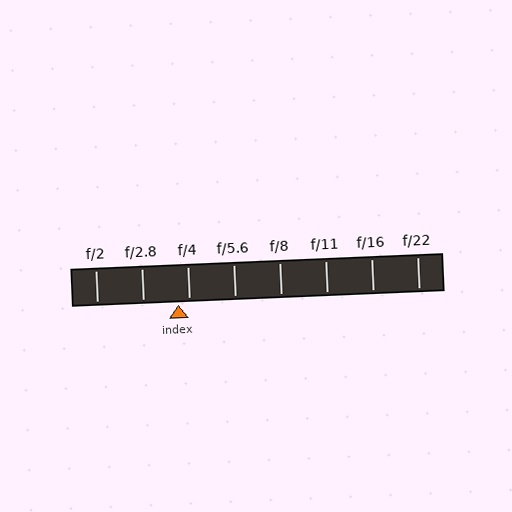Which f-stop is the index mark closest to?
The index mark is closest to f/4.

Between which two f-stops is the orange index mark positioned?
The index mark is between f/2.8 and f/4.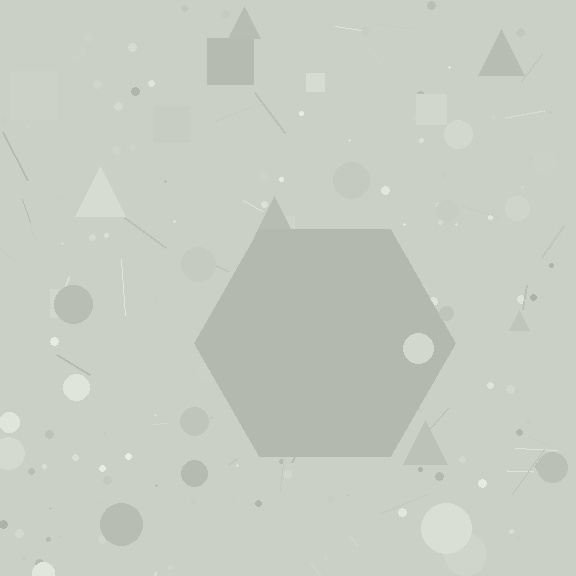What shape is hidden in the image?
A hexagon is hidden in the image.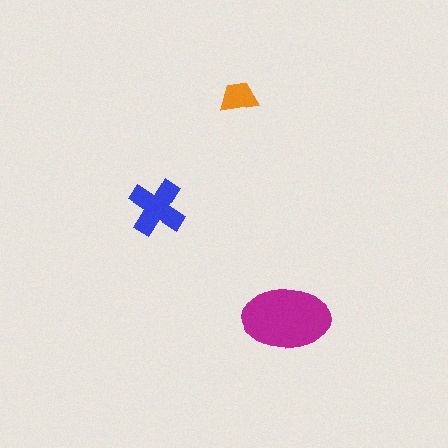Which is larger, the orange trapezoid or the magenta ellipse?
The magenta ellipse.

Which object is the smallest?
The orange trapezoid.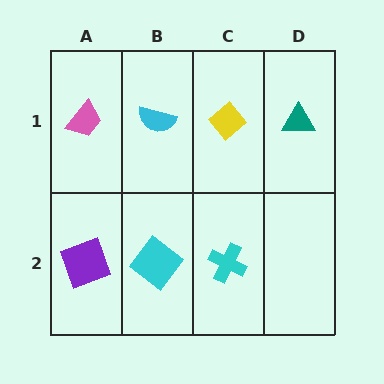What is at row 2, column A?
A purple square.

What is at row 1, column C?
A yellow diamond.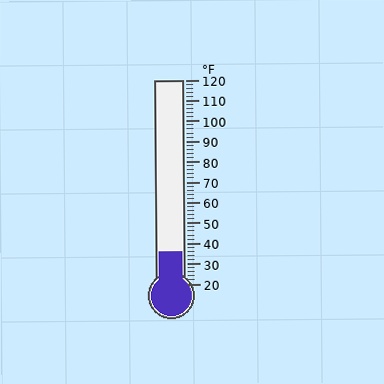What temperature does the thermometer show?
The thermometer shows approximately 36°F.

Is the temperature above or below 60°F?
The temperature is below 60°F.